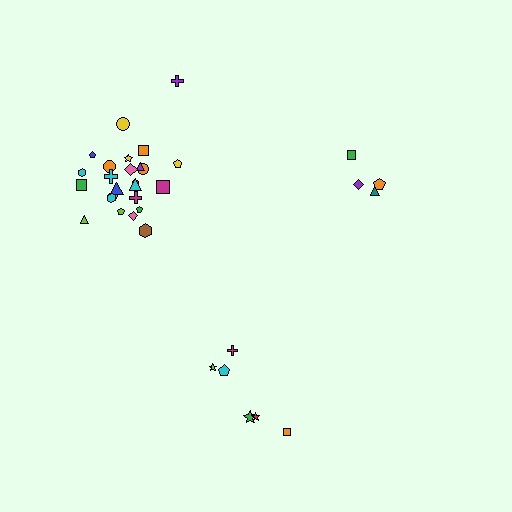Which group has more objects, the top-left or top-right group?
The top-left group.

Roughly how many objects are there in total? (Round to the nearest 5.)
Roughly 35 objects in total.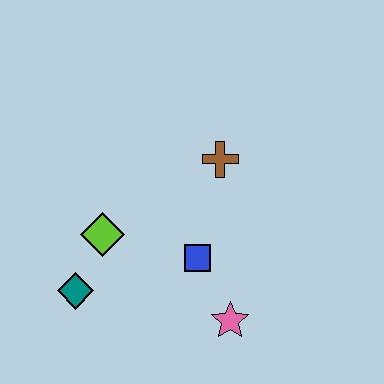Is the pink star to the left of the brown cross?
No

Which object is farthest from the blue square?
The teal diamond is farthest from the blue square.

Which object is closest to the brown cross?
The blue square is closest to the brown cross.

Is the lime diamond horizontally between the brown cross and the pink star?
No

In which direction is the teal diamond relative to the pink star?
The teal diamond is to the left of the pink star.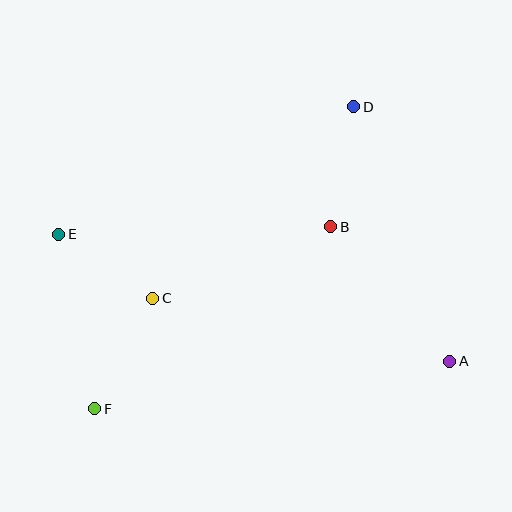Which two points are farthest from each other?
Points A and E are farthest from each other.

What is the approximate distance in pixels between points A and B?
The distance between A and B is approximately 180 pixels.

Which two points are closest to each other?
Points C and E are closest to each other.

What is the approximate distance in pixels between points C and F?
The distance between C and F is approximately 125 pixels.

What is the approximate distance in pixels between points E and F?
The distance between E and F is approximately 178 pixels.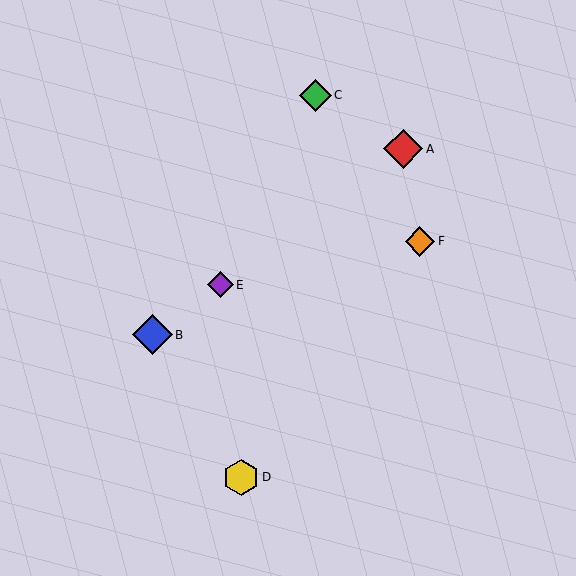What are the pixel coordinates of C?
Object C is at (315, 95).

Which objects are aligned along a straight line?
Objects A, B, E are aligned along a straight line.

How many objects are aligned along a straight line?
3 objects (A, B, E) are aligned along a straight line.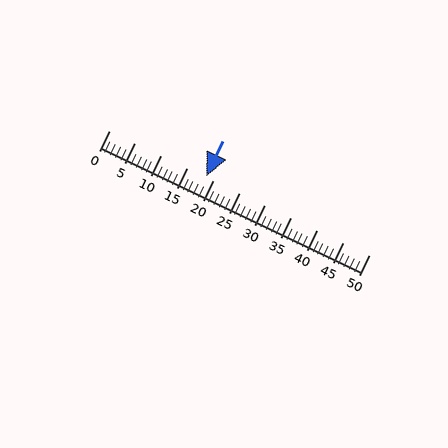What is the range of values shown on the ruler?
The ruler shows values from 0 to 50.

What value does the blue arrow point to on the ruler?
The blue arrow points to approximately 19.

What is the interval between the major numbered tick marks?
The major tick marks are spaced 5 units apart.